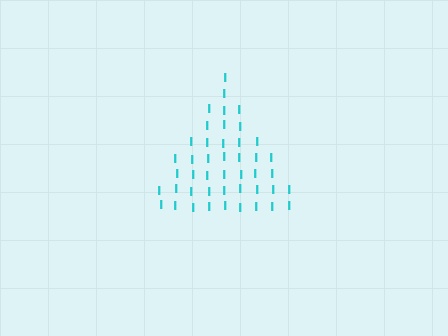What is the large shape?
The large shape is a triangle.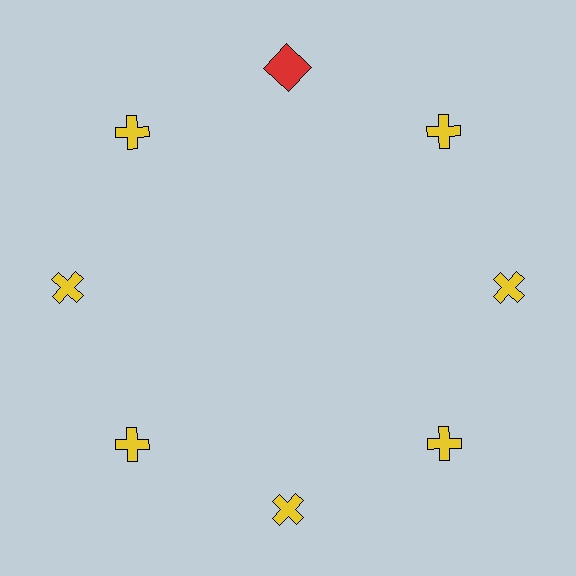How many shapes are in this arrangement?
There are 8 shapes arranged in a ring pattern.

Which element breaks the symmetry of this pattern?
The red square at roughly the 12 o'clock position breaks the symmetry. All other shapes are yellow crosses.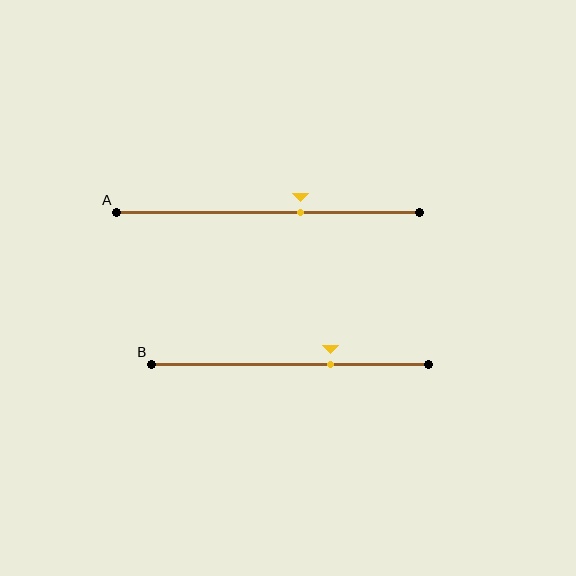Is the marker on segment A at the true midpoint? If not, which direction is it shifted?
No, the marker on segment A is shifted to the right by about 11% of the segment length.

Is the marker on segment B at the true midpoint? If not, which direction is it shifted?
No, the marker on segment B is shifted to the right by about 14% of the segment length.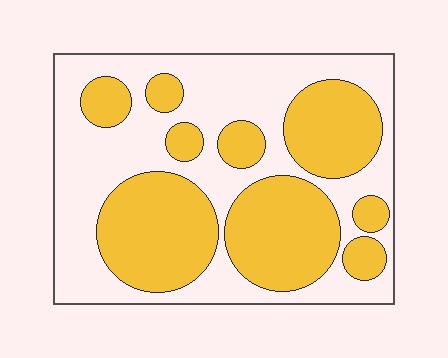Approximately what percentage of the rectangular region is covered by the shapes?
Approximately 45%.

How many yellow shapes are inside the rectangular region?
9.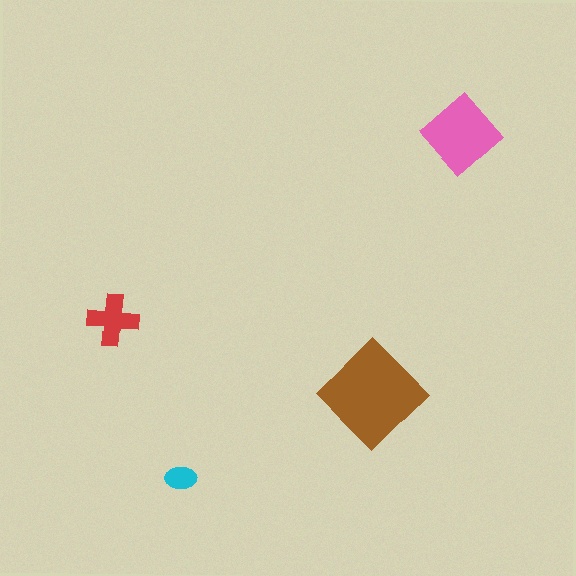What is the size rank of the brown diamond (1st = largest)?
1st.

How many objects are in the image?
There are 4 objects in the image.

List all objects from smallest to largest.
The cyan ellipse, the red cross, the pink diamond, the brown diamond.